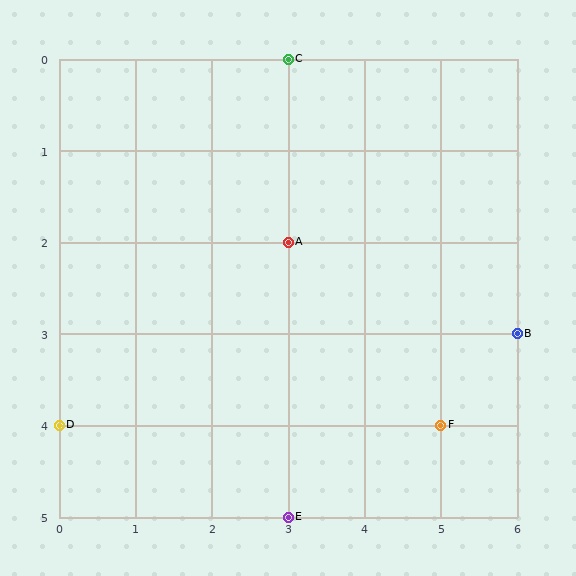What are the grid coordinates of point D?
Point D is at grid coordinates (0, 4).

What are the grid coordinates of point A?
Point A is at grid coordinates (3, 2).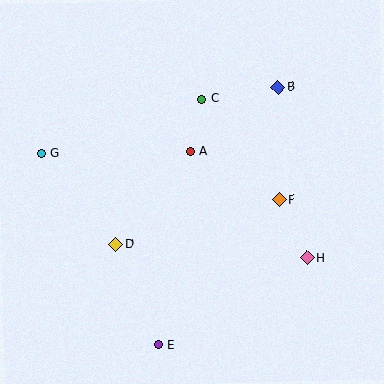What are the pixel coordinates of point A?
Point A is at (190, 151).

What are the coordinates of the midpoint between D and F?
The midpoint between D and F is at (198, 222).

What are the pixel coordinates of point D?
Point D is at (116, 244).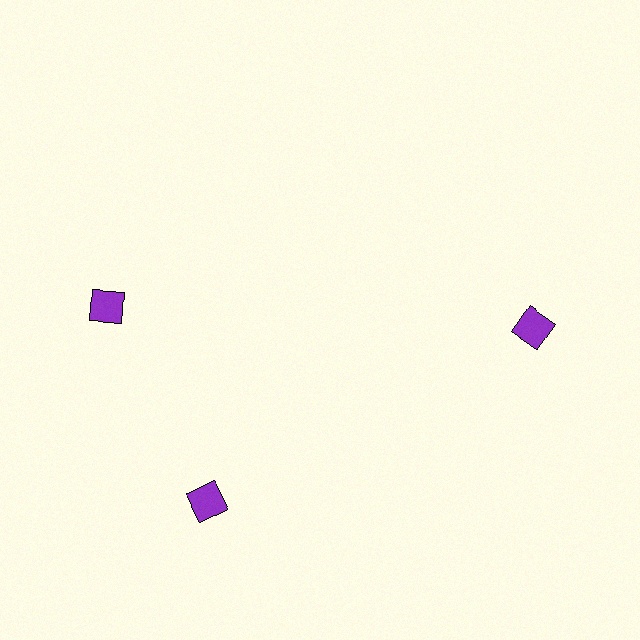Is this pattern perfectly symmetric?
No. The 3 purple diamonds are arranged in a ring, but one element near the 11 o'clock position is rotated out of alignment along the ring, breaking the 3-fold rotational symmetry.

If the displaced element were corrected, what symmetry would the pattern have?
It would have 3-fold rotational symmetry — the pattern would map onto itself every 120 degrees.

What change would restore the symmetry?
The symmetry would be restored by rotating it back into even spacing with its neighbors so that all 3 diamonds sit at equal angles and equal distance from the center.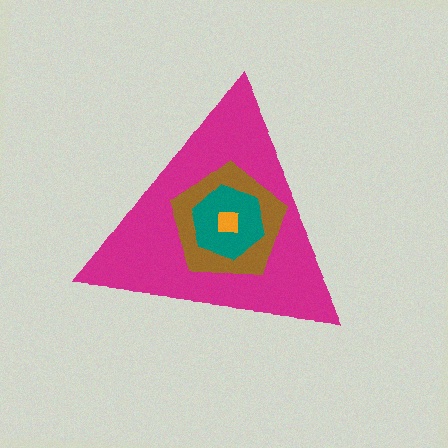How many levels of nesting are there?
4.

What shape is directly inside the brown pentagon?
The teal hexagon.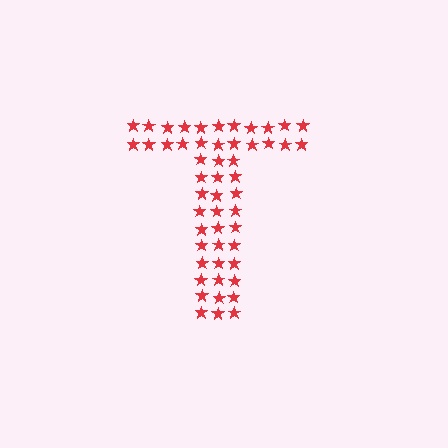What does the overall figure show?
The overall figure shows the letter T.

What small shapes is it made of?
It is made of small stars.